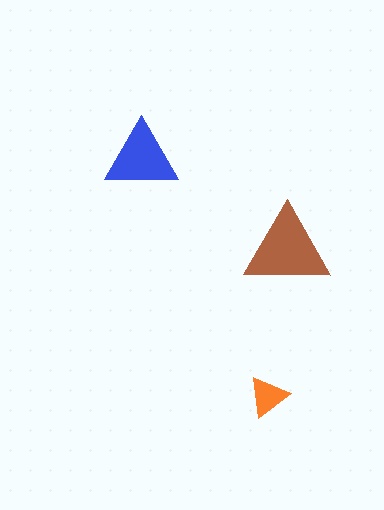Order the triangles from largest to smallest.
the brown one, the blue one, the orange one.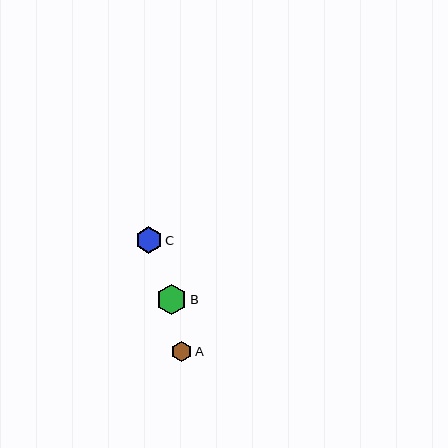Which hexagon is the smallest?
Hexagon A is the smallest with a size of approximately 21 pixels.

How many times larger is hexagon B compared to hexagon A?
Hexagon B is approximately 1.5 times the size of hexagon A.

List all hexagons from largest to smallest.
From largest to smallest: B, C, A.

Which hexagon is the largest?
Hexagon B is the largest with a size of approximately 30 pixels.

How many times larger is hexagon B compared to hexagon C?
Hexagon B is approximately 1.1 times the size of hexagon C.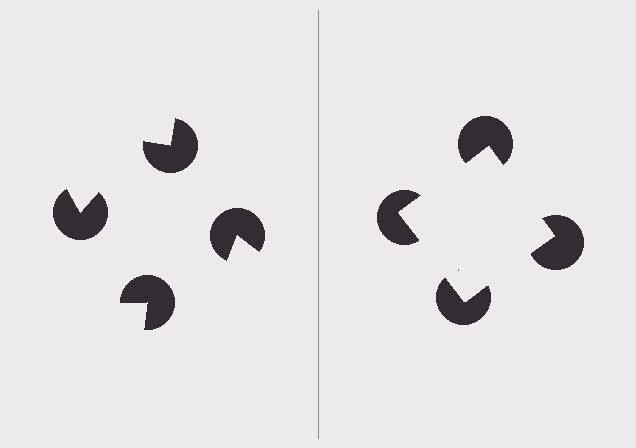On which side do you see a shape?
An illusory square appears on the right side. On the left side the wedge cuts are rotated, so no coherent shape forms.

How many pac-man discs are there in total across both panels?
8 — 4 on each side.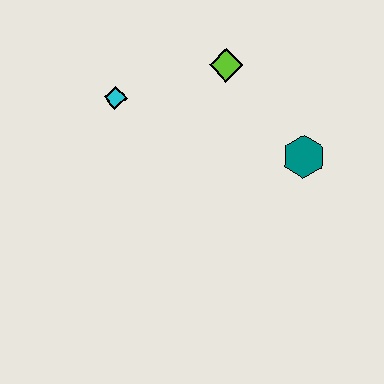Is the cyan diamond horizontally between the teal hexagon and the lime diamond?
No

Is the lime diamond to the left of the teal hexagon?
Yes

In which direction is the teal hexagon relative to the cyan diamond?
The teal hexagon is to the right of the cyan diamond.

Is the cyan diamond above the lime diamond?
No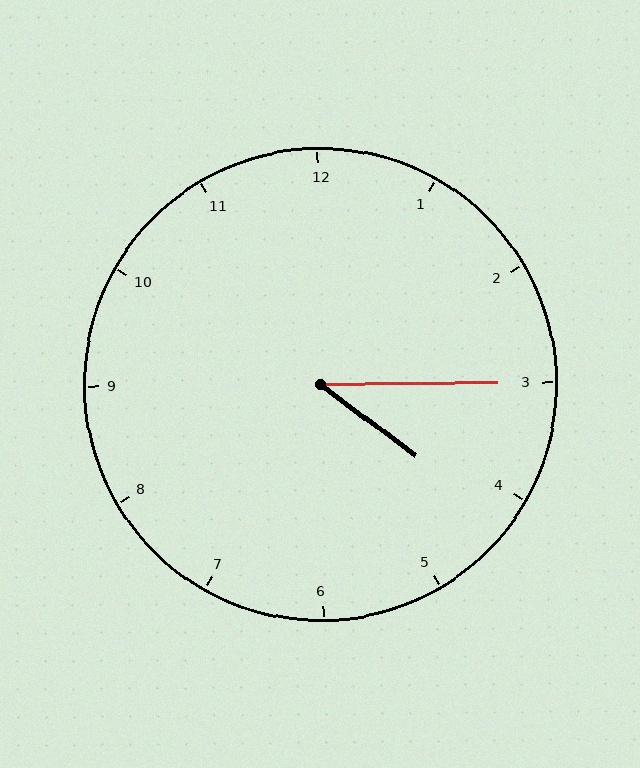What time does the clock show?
4:15.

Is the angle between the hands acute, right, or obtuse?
It is acute.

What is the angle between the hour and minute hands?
Approximately 38 degrees.